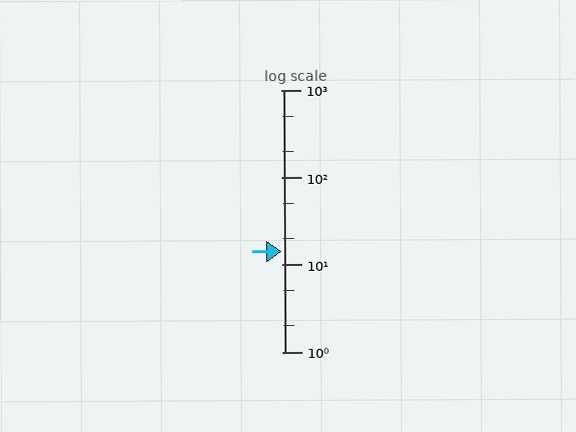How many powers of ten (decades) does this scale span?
The scale spans 3 decades, from 1 to 1000.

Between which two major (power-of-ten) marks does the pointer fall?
The pointer is between 10 and 100.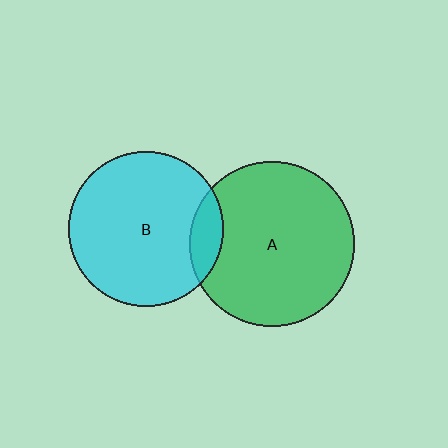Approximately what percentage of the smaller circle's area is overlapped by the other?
Approximately 10%.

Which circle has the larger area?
Circle A (green).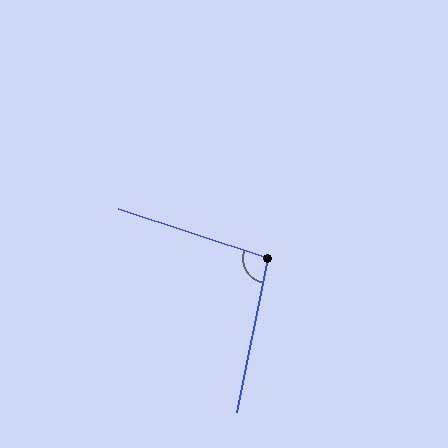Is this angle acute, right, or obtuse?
It is obtuse.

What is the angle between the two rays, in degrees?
Approximately 97 degrees.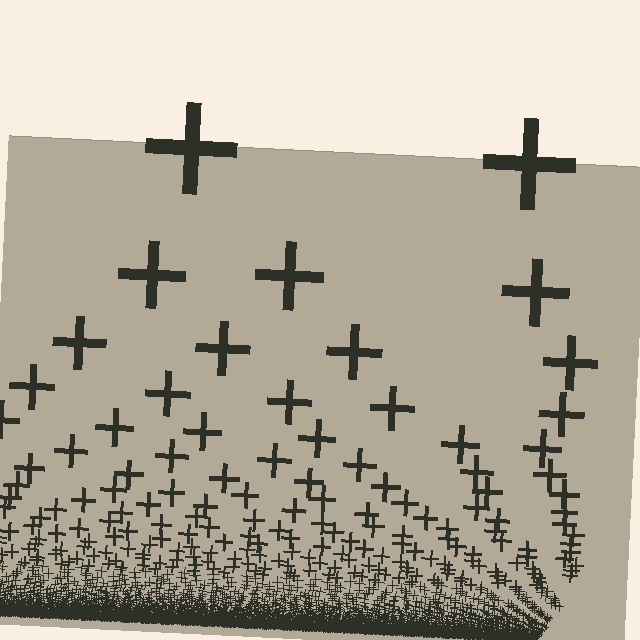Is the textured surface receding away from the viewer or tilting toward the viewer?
The surface appears to tilt toward the viewer. Texture elements get larger and sparser toward the top.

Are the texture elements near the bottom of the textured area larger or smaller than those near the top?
Smaller. The gradient is inverted — elements near the bottom are smaller and denser.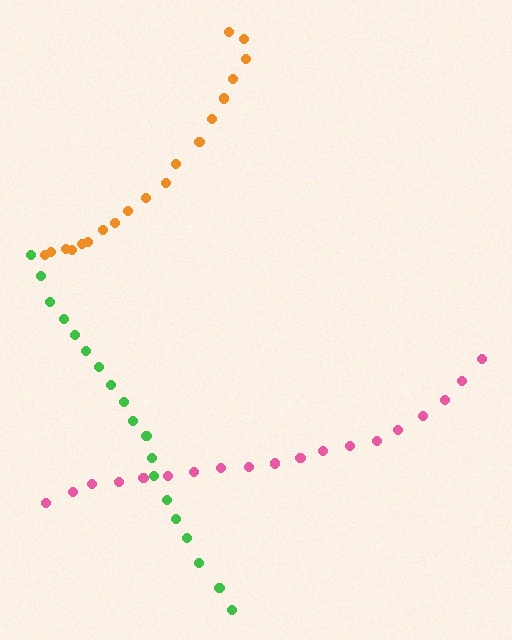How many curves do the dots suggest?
There are 3 distinct paths.